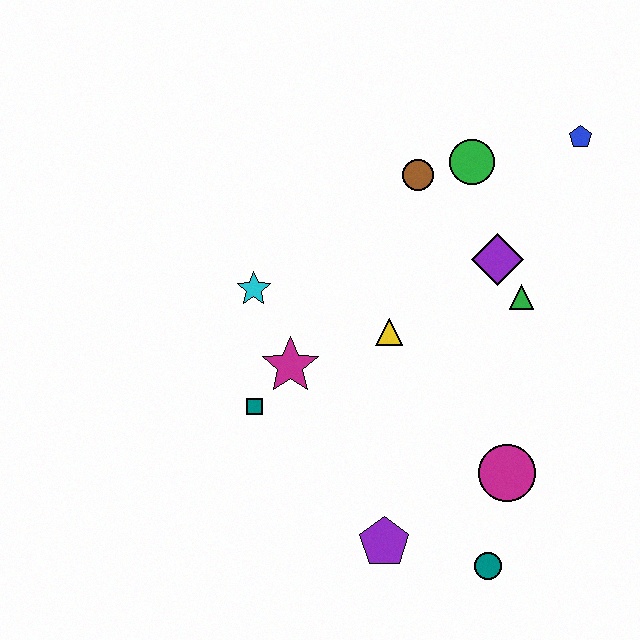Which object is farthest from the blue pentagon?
The purple pentagon is farthest from the blue pentagon.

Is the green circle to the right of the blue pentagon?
No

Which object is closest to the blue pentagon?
The green circle is closest to the blue pentagon.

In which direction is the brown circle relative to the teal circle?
The brown circle is above the teal circle.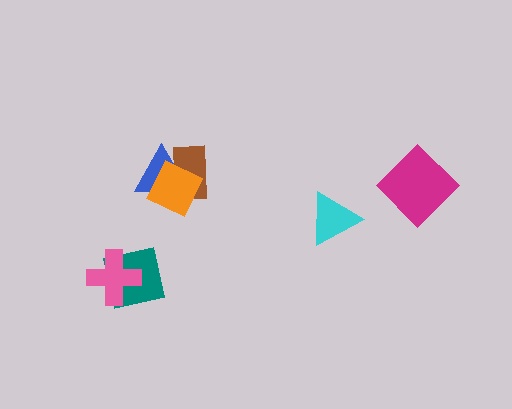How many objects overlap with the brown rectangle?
2 objects overlap with the brown rectangle.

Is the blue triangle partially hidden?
Yes, it is partially covered by another shape.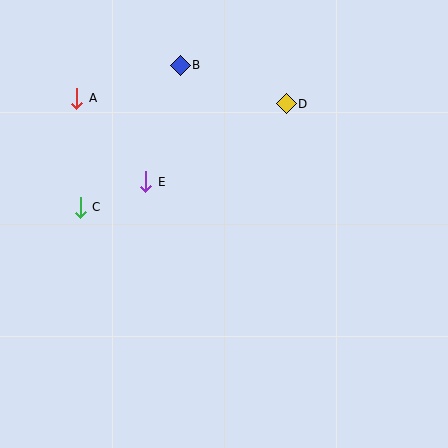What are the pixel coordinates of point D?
Point D is at (286, 104).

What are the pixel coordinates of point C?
Point C is at (80, 207).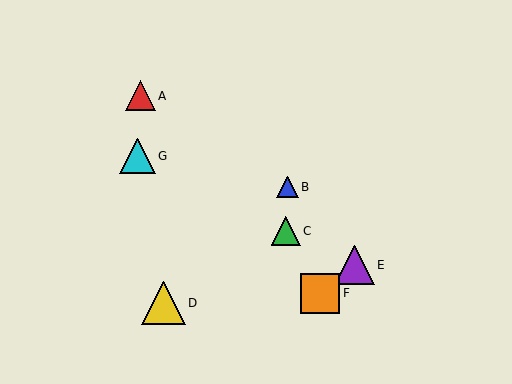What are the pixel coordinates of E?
Object E is at (355, 265).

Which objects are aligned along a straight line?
Objects C, E, G are aligned along a straight line.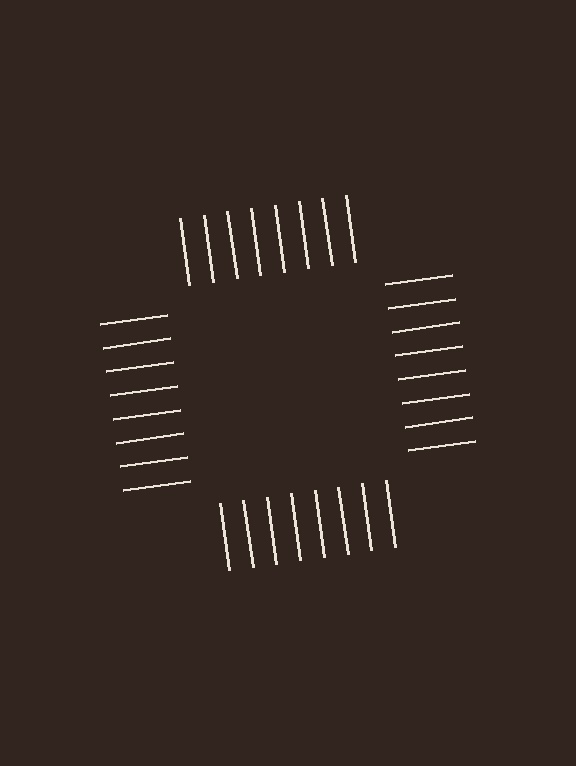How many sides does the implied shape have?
4 sides — the line-ends trace a square.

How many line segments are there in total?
32 — 8 along each of the 4 edges.